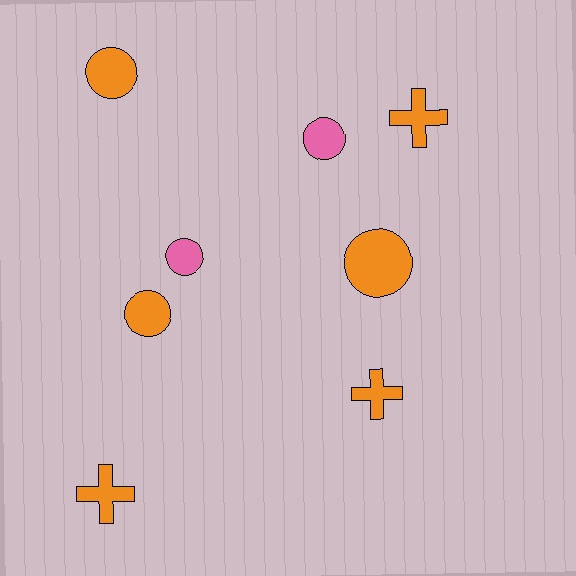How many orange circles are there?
There are 3 orange circles.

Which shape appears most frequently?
Circle, with 5 objects.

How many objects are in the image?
There are 8 objects.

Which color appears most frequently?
Orange, with 6 objects.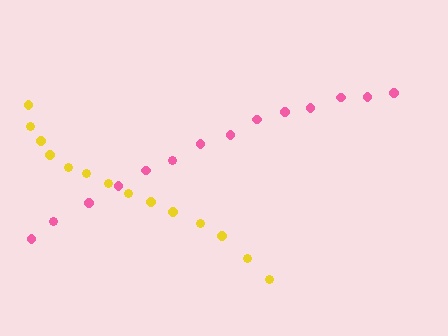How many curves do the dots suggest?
There are 2 distinct paths.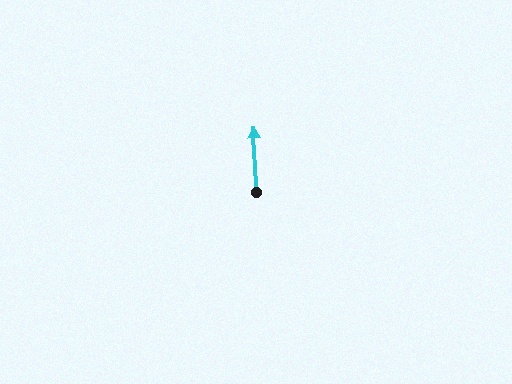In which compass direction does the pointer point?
North.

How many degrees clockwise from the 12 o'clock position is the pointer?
Approximately 360 degrees.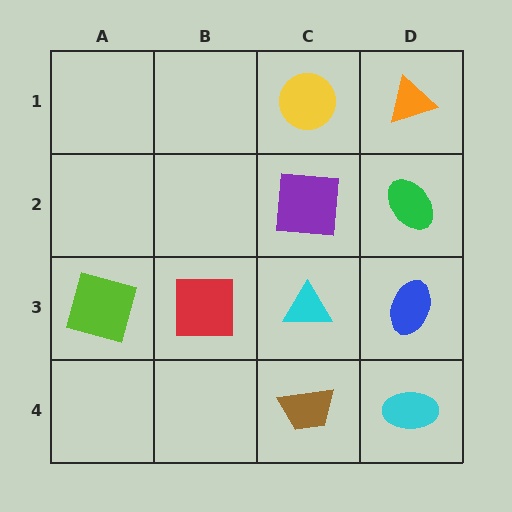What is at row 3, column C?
A cyan triangle.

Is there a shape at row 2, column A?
No, that cell is empty.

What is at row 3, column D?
A blue ellipse.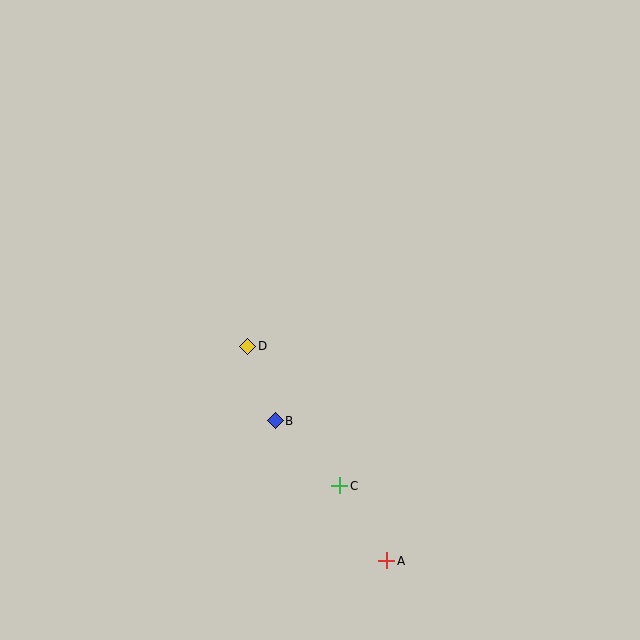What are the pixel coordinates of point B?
Point B is at (275, 421).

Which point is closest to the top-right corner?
Point D is closest to the top-right corner.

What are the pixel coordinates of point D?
Point D is at (248, 346).